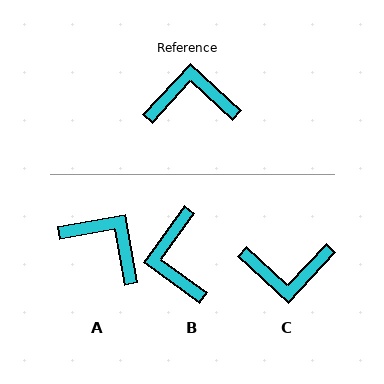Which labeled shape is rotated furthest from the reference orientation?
C, about 180 degrees away.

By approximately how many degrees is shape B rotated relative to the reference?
Approximately 97 degrees counter-clockwise.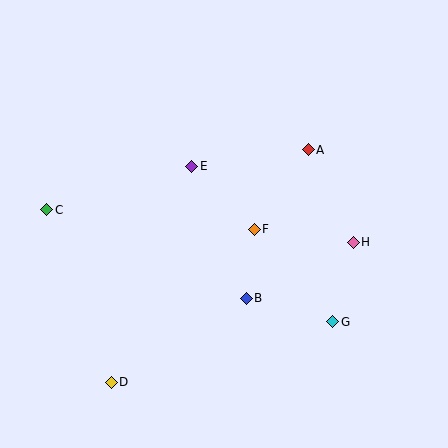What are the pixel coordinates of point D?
Point D is at (111, 382).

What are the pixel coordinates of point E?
Point E is at (192, 166).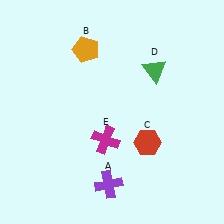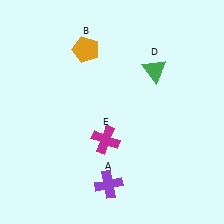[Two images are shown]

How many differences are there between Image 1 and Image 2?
There is 1 difference between the two images.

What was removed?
The red hexagon (C) was removed in Image 2.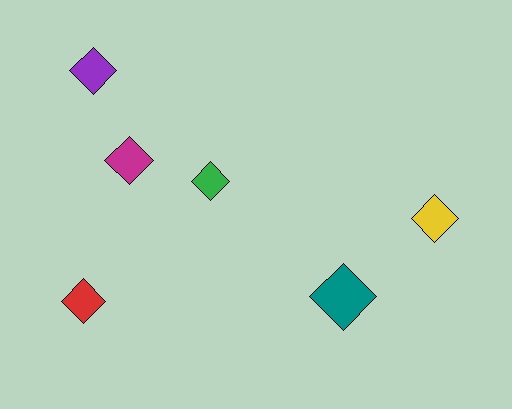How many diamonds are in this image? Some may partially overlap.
There are 6 diamonds.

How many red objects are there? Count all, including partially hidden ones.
There is 1 red object.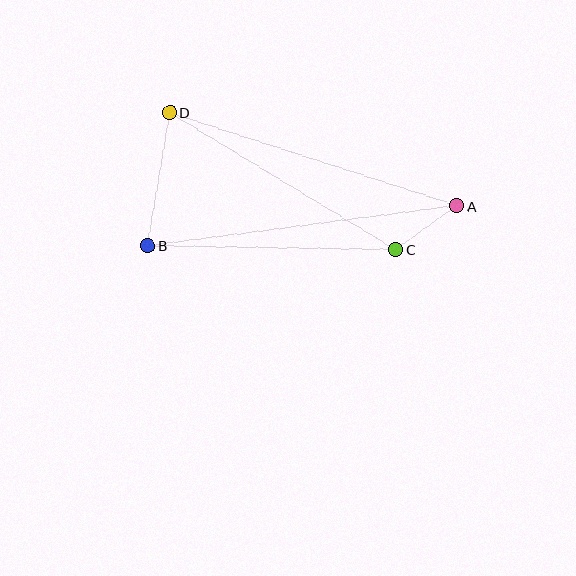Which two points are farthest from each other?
Points A and B are farthest from each other.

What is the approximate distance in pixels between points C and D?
The distance between C and D is approximately 264 pixels.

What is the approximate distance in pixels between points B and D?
The distance between B and D is approximately 135 pixels.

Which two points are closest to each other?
Points A and C are closest to each other.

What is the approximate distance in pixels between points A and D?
The distance between A and D is approximately 302 pixels.